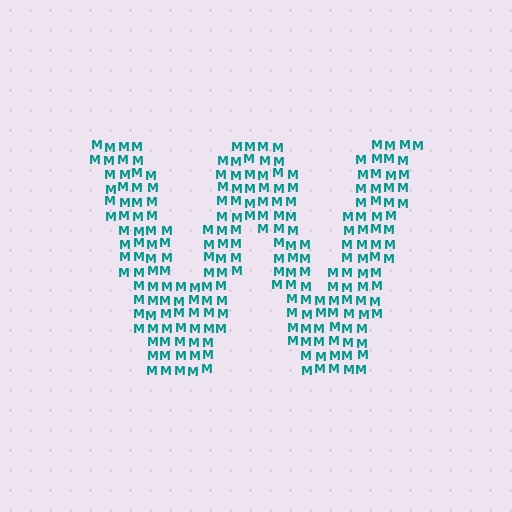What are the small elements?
The small elements are letter M's.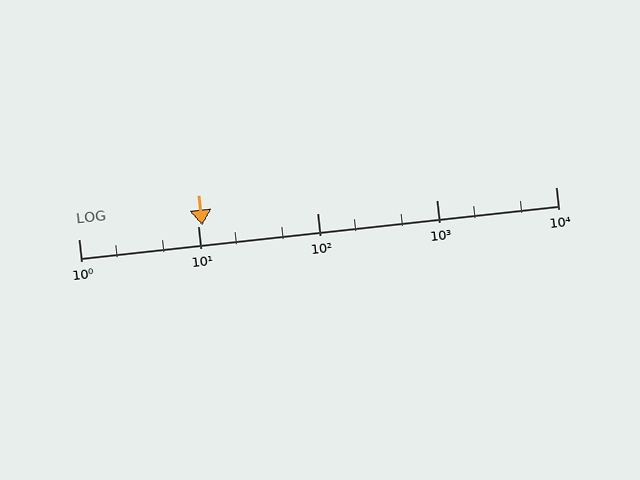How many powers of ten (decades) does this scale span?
The scale spans 4 decades, from 1 to 10000.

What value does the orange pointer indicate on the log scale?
The pointer indicates approximately 11.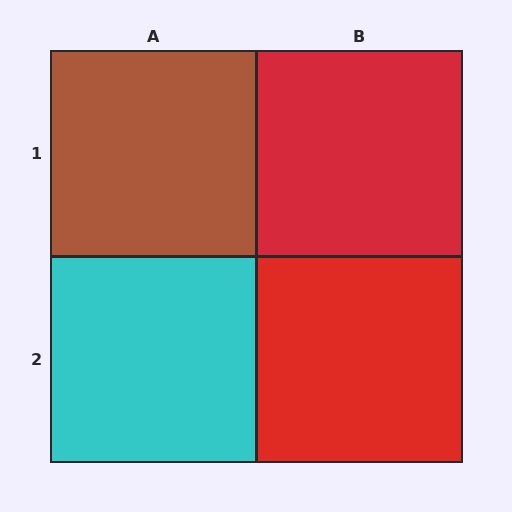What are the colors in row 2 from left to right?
Cyan, red.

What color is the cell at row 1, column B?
Red.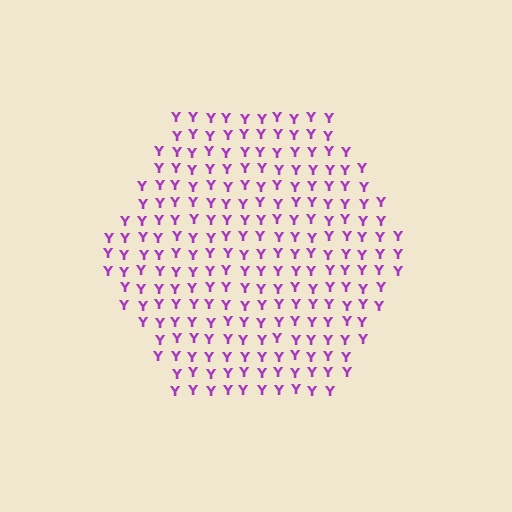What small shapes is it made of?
It is made of small letter Y's.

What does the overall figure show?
The overall figure shows a hexagon.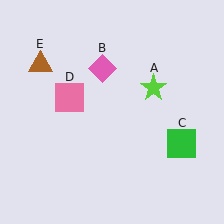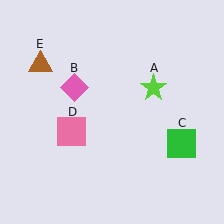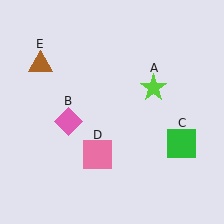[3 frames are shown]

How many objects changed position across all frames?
2 objects changed position: pink diamond (object B), pink square (object D).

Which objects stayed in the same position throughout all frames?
Lime star (object A) and green square (object C) and brown triangle (object E) remained stationary.